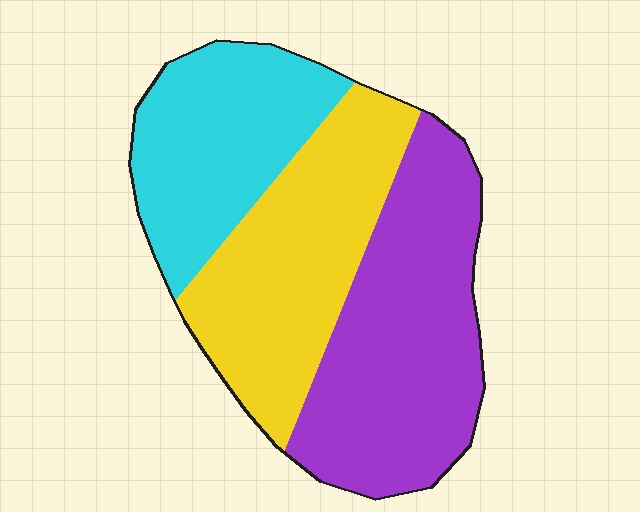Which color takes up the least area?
Cyan, at roughly 25%.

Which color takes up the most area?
Purple, at roughly 40%.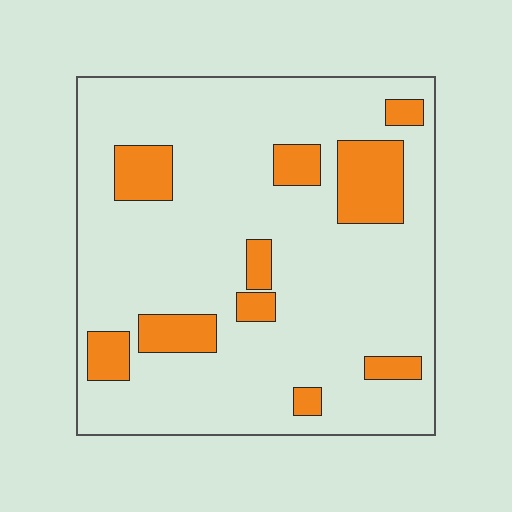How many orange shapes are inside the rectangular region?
10.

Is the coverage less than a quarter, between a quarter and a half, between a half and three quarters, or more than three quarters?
Less than a quarter.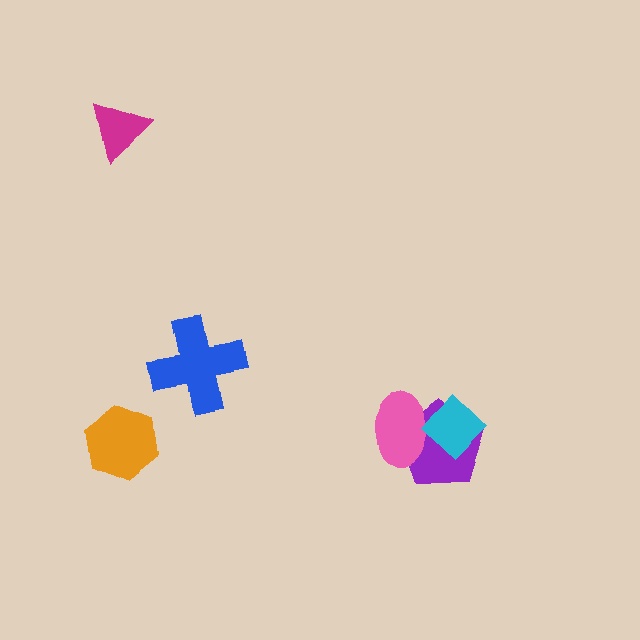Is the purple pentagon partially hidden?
Yes, it is partially covered by another shape.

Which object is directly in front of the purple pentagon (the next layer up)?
The pink ellipse is directly in front of the purple pentagon.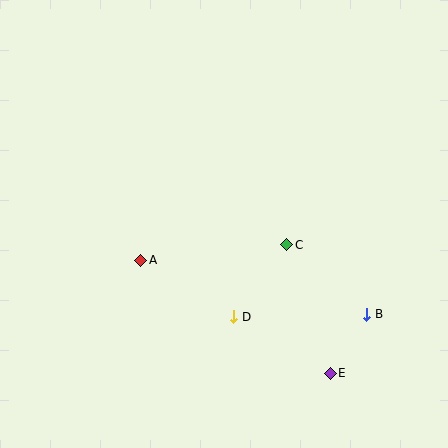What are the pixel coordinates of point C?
Point C is at (287, 245).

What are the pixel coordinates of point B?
Point B is at (367, 314).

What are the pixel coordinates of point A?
Point A is at (141, 260).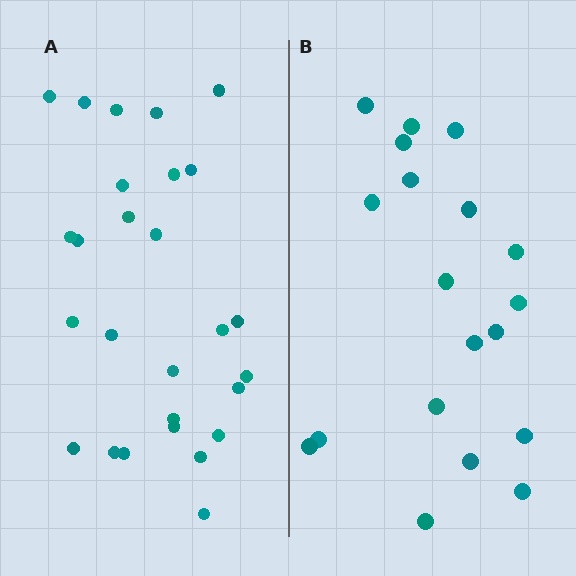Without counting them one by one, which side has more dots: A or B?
Region A (the left region) has more dots.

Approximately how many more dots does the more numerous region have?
Region A has roughly 8 or so more dots than region B.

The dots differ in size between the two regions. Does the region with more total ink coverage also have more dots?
No. Region B has more total ink coverage because its dots are larger, but region A actually contains more individual dots. Total area can be misleading — the number of items is what matters here.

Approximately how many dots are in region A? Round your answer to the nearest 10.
About 30 dots. (The exact count is 27, which rounds to 30.)